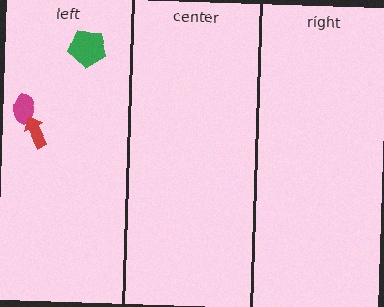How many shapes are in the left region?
3.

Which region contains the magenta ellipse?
The left region.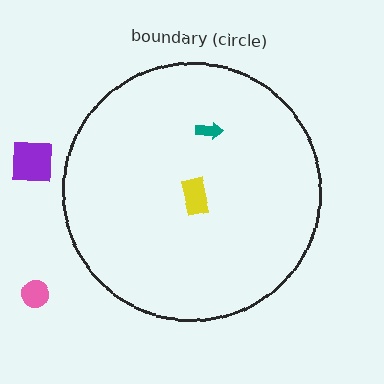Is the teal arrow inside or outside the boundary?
Inside.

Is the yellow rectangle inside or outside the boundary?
Inside.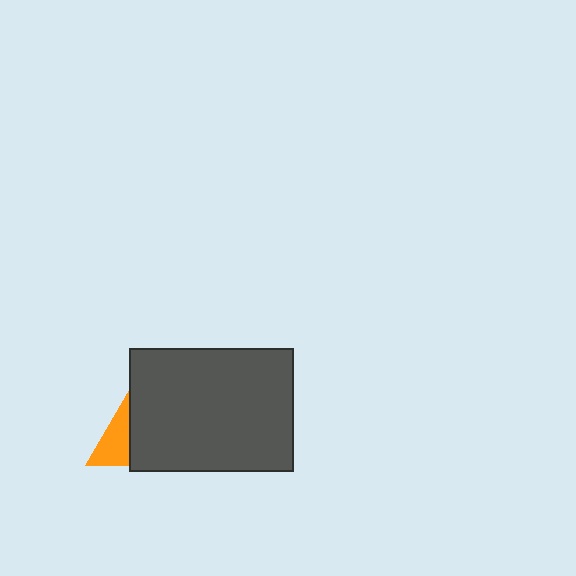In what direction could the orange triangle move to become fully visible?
The orange triangle could move left. That would shift it out from behind the dark gray rectangle entirely.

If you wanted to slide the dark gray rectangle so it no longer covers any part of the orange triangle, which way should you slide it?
Slide it right — that is the most direct way to separate the two shapes.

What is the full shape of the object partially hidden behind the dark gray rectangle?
The partially hidden object is an orange triangle.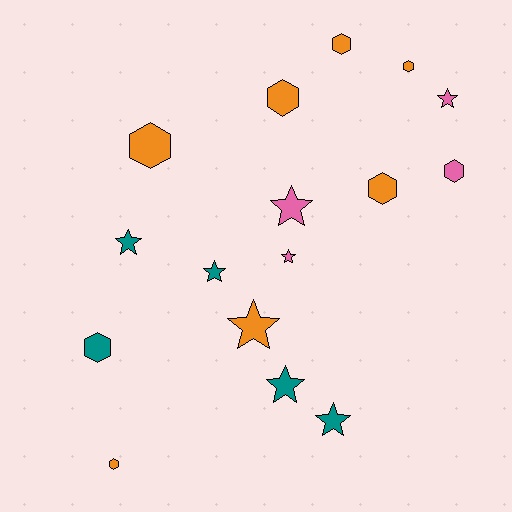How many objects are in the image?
There are 16 objects.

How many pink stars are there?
There are 3 pink stars.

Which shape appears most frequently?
Hexagon, with 8 objects.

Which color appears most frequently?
Orange, with 7 objects.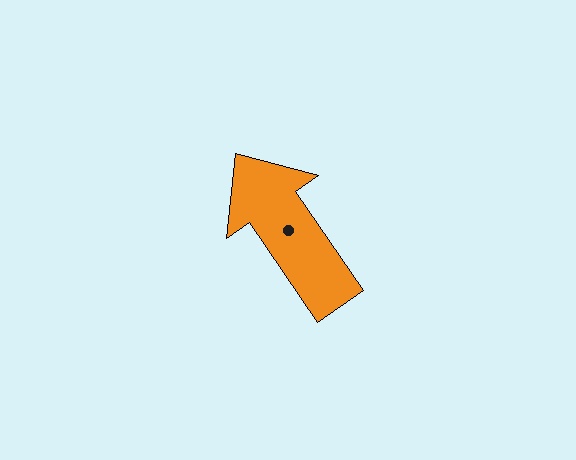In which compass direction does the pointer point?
Northwest.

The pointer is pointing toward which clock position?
Roughly 11 o'clock.